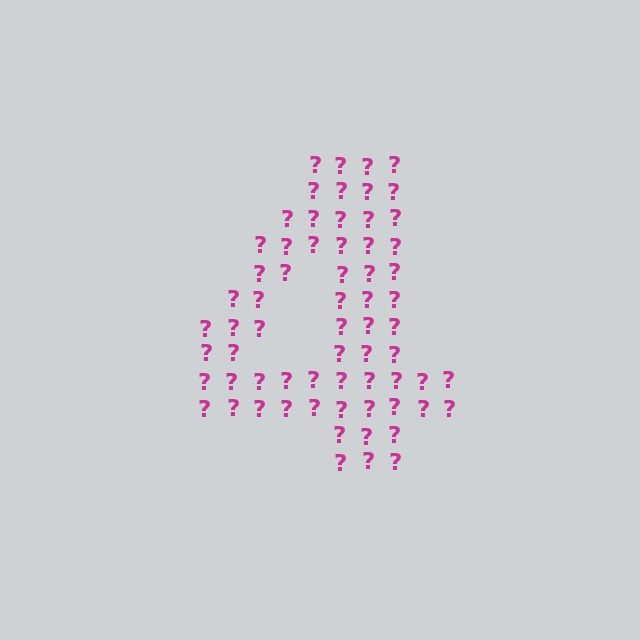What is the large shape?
The large shape is the digit 4.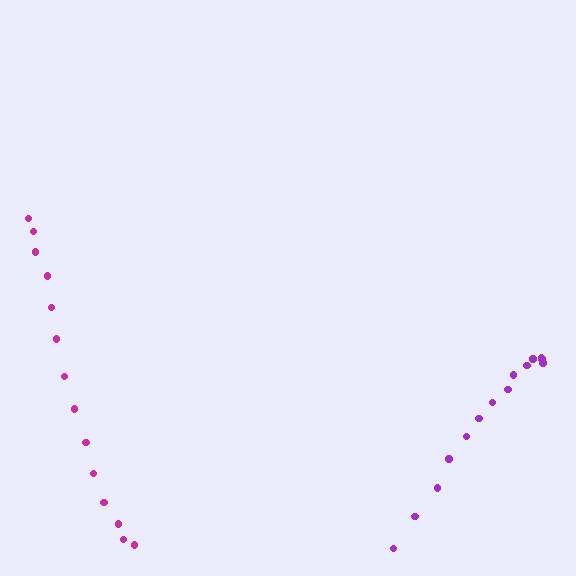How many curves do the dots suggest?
There are 2 distinct paths.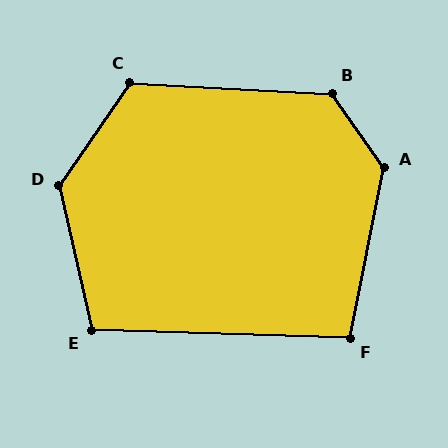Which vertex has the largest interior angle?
A, at approximately 134 degrees.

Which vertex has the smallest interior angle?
F, at approximately 100 degrees.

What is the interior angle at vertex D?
Approximately 132 degrees (obtuse).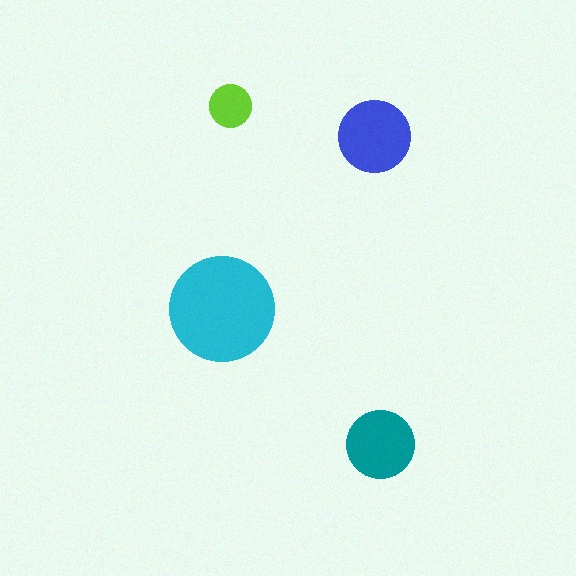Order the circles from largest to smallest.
the cyan one, the blue one, the teal one, the lime one.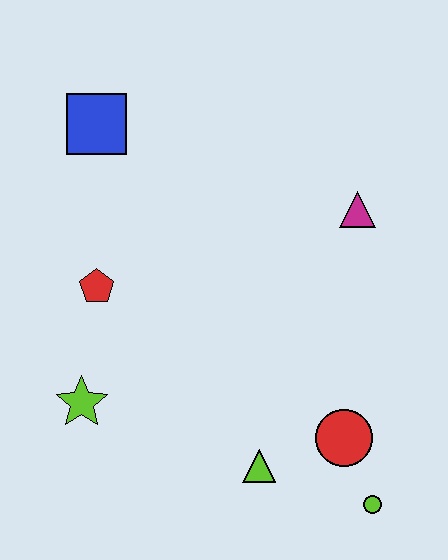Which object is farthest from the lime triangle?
The blue square is farthest from the lime triangle.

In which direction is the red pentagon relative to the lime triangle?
The red pentagon is above the lime triangle.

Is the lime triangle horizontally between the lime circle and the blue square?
Yes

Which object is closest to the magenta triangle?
The red circle is closest to the magenta triangle.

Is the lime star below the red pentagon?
Yes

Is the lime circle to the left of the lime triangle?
No